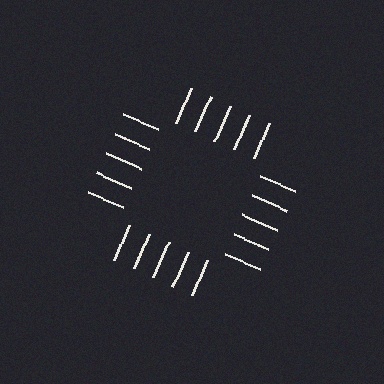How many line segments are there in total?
20 — 5 along each of the 4 edges.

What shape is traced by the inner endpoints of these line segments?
An illusory square — the line segments terminate on its edges but no continuous stroke is drawn.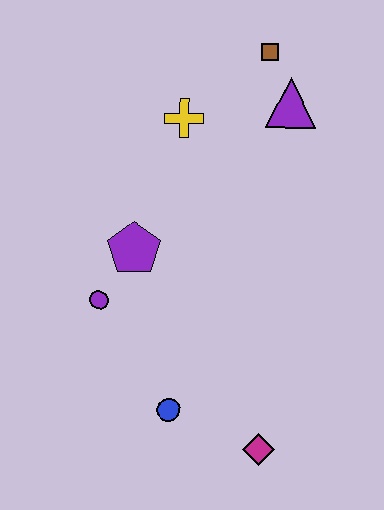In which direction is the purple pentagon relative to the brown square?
The purple pentagon is below the brown square.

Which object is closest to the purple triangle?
The brown square is closest to the purple triangle.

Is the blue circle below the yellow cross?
Yes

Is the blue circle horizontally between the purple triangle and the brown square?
No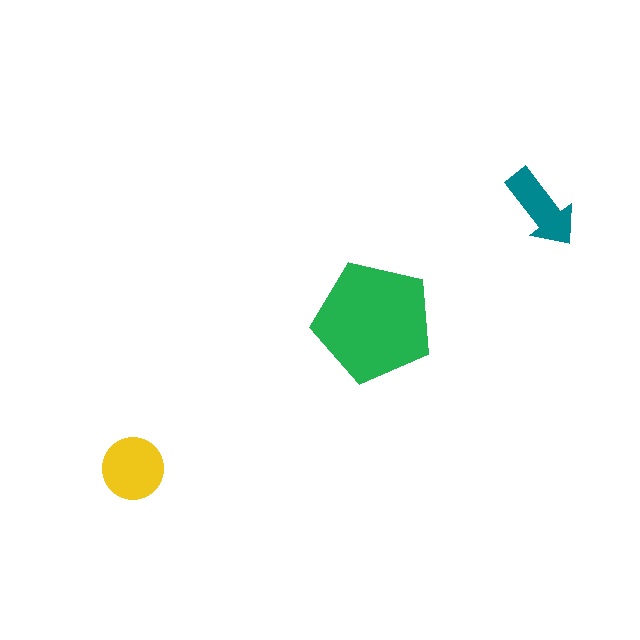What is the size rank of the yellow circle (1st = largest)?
2nd.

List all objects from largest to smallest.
The green pentagon, the yellow circle, the teal arrow.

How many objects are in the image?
There are 3 objects in the image.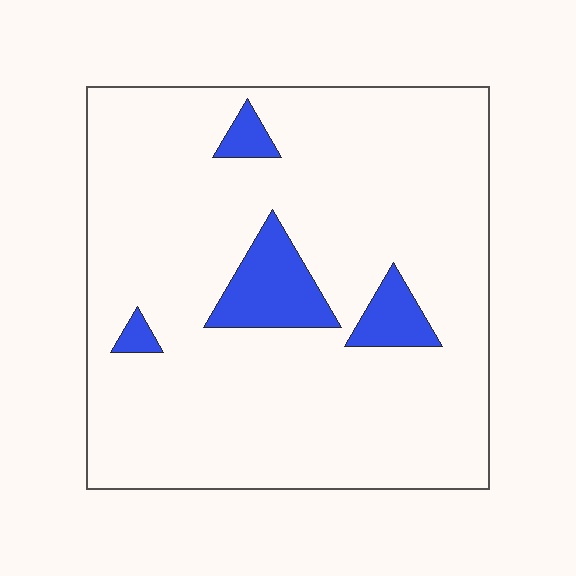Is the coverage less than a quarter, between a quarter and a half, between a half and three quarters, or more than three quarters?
Less than a quarter.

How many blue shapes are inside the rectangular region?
4.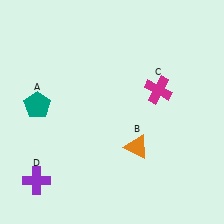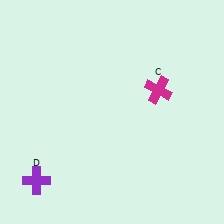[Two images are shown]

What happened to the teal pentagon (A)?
The teal pentagon (A) was removed in Image 2. It was in the top-left area of Image 1.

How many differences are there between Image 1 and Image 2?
There are 2 differences between the two images.